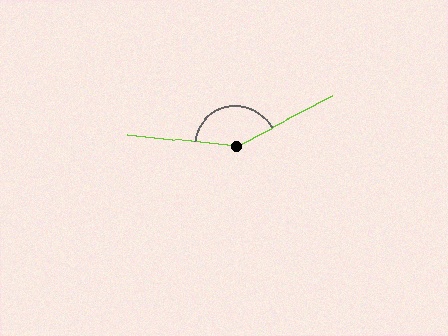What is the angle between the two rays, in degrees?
Approximately 146 degrees.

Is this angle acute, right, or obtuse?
It is obtuse.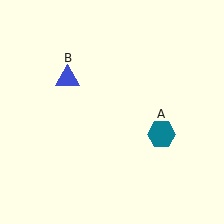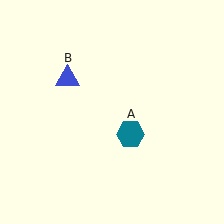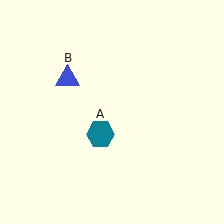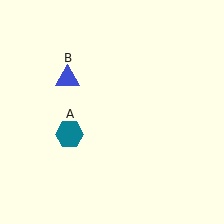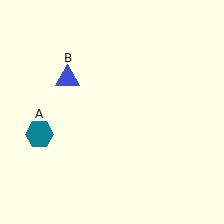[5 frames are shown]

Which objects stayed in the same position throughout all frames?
Blue triangle (object B) remained stationary.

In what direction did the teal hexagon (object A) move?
The teal hexagon (object A) moved left.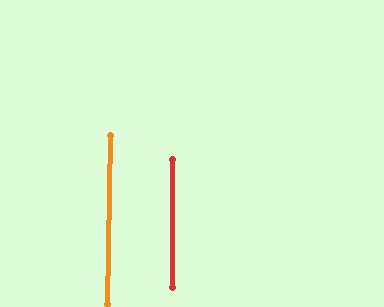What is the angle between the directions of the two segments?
Approximately 1 degree.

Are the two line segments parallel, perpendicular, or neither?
Parallel — their directions differ by only 0.9°.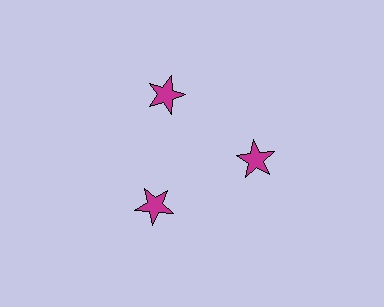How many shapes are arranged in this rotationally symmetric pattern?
There are 3 shapes, arranged in 3 groups of 1.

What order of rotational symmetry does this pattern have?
This pattern has 3-fold rotational symmetry.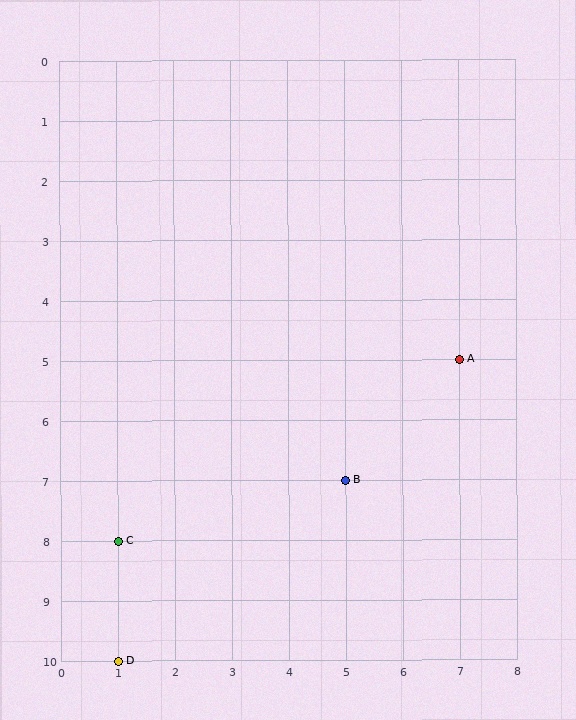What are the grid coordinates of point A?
Point A is at grid coordinates (7, 5).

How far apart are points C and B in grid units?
Points C and B are 4 columns and 1 row apart (about 4.1 grid units diagonally).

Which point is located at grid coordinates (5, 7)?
Point B is at (5, 7).